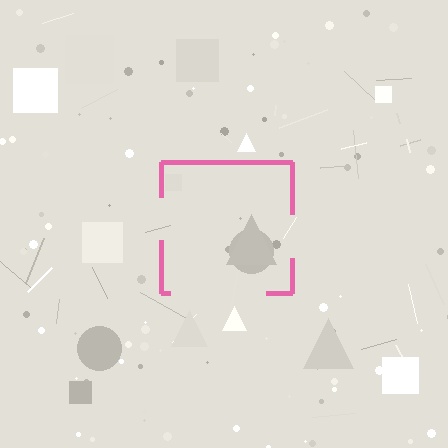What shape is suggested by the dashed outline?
The dashed outline suggests a square.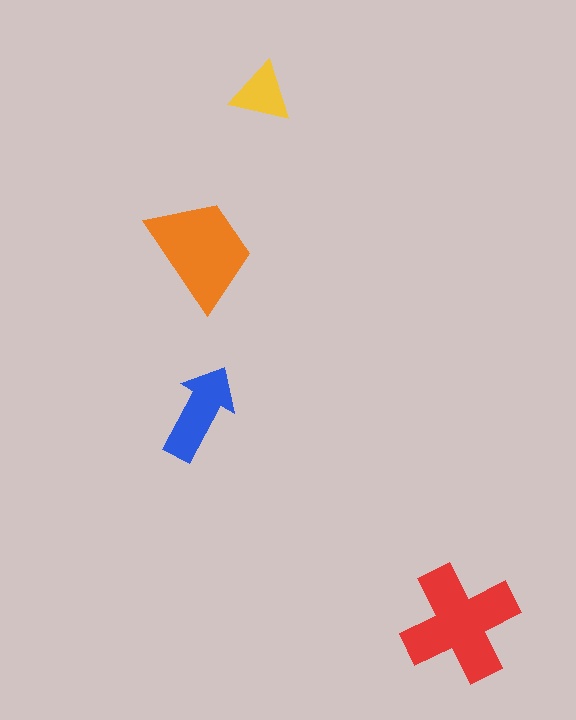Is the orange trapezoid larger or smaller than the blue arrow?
Larger.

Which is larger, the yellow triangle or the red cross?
The red cross.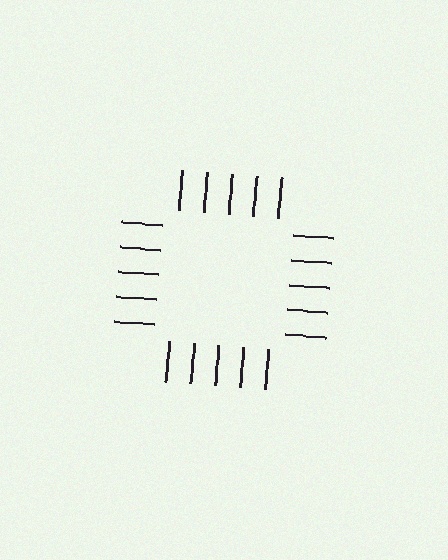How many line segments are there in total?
20 — 5 along each of the 4 edges.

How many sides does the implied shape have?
4 sides — the line-ends trace a square.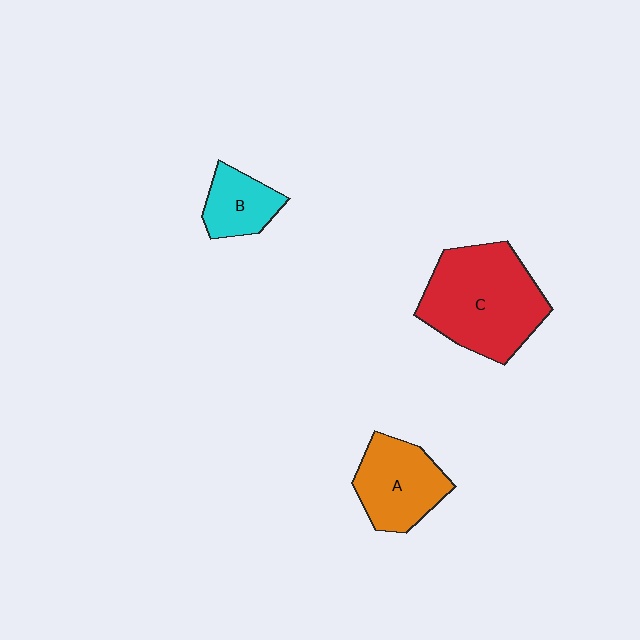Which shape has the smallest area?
Shape B (cyan).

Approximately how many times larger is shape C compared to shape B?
Approximately 2.6 times.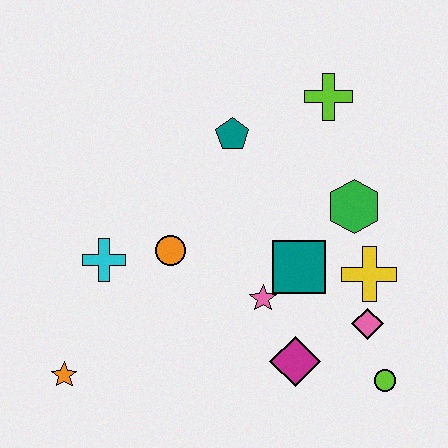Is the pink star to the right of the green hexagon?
No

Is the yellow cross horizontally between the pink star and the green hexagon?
No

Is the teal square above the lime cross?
No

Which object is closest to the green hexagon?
The yellow cross is closest to the green hexagon.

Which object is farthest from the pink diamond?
The orange star is farthest from the pink diamond.